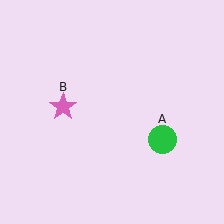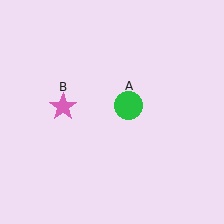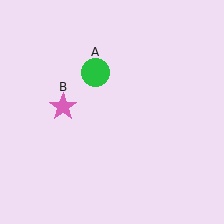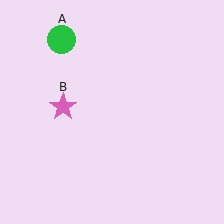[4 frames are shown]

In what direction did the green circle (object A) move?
The green circle (object A) moved up and to the left.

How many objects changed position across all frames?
1 object changed position: green circle (object A).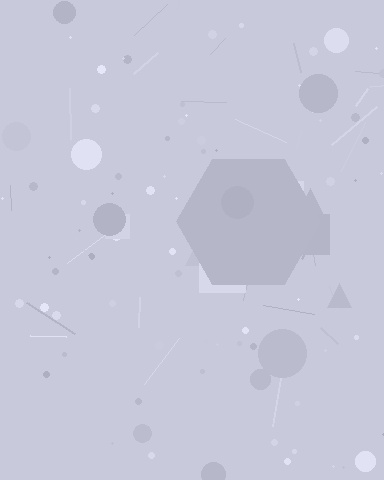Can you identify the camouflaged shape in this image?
The camouflaged shape is a hexagon.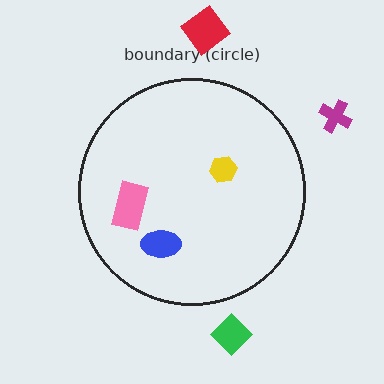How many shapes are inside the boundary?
3 inside, 3 outside.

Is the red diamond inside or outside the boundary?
Outside.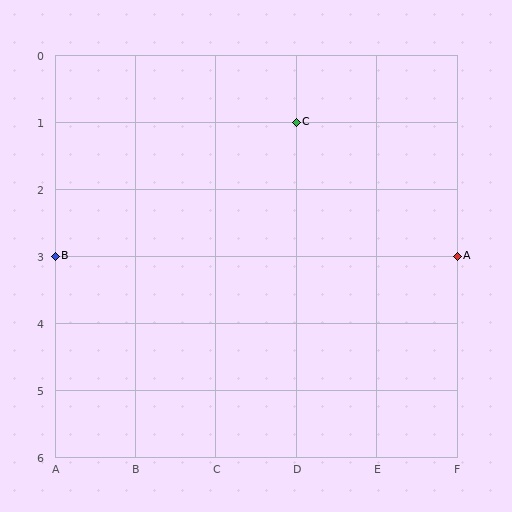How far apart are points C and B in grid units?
Points C and B are 3 columns and 2 rows apart (about 3.6 grid units diagonally).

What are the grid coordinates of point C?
Point C is at grid coordinates (D, 1).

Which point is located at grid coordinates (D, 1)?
Point C is at (D, 1).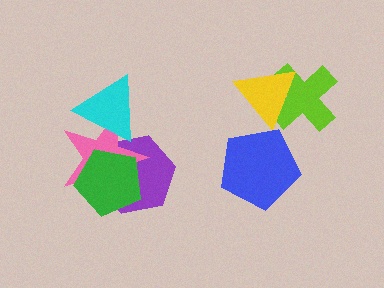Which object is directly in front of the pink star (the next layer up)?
The cyan triangle is directly in front of the pink star.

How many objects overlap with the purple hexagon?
3 objects overlap with the purple hexagon.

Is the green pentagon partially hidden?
No, no other shape covers it.